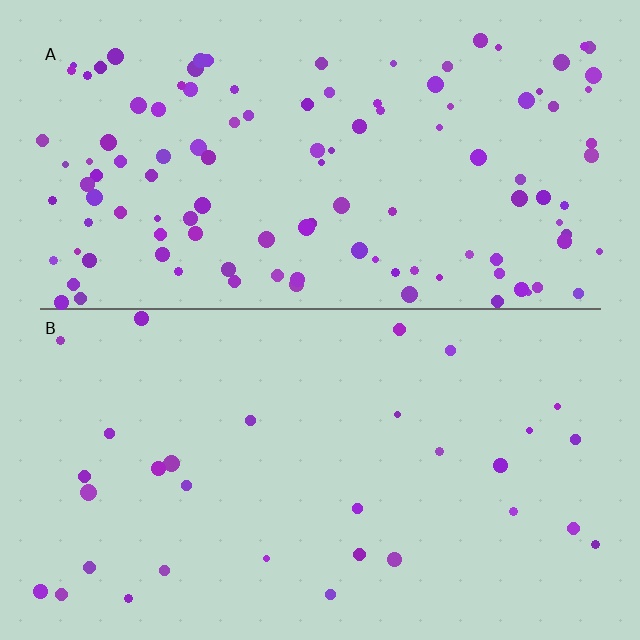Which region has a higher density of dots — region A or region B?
A (the top).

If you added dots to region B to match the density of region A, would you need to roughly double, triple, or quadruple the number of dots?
Approximately quadruple.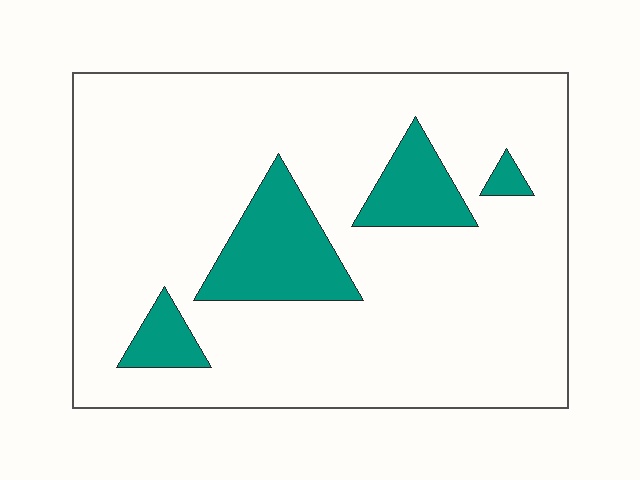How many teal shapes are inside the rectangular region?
4.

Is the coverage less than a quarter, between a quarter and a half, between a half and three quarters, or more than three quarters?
Less than a quarter.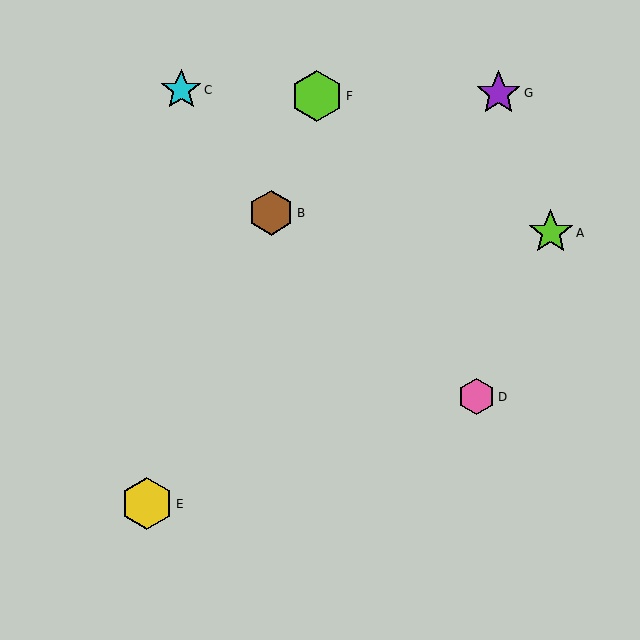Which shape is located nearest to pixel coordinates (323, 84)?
The lime hexagon (labeled F) at (317, 96) is nearest to that location.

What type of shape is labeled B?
Shape B is a brown hexagon.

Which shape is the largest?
The yellow hexagon (labeled E) is the largest.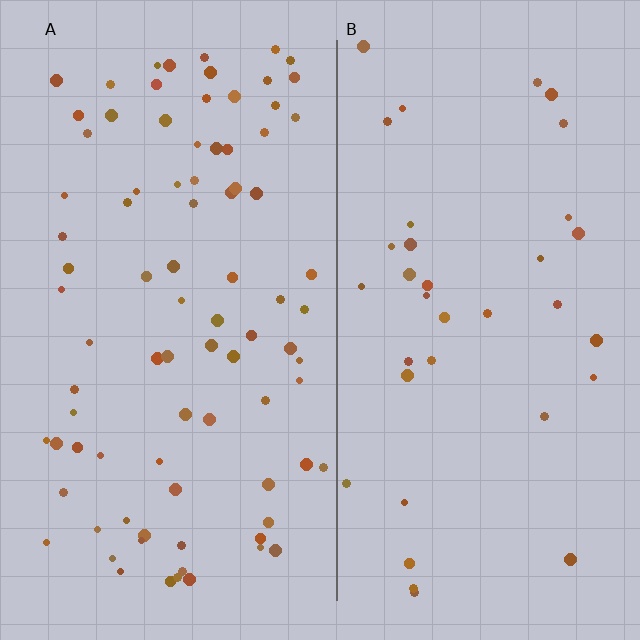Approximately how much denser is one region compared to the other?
Approximately 2.4× — region A over region B.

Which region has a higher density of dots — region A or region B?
A (the left).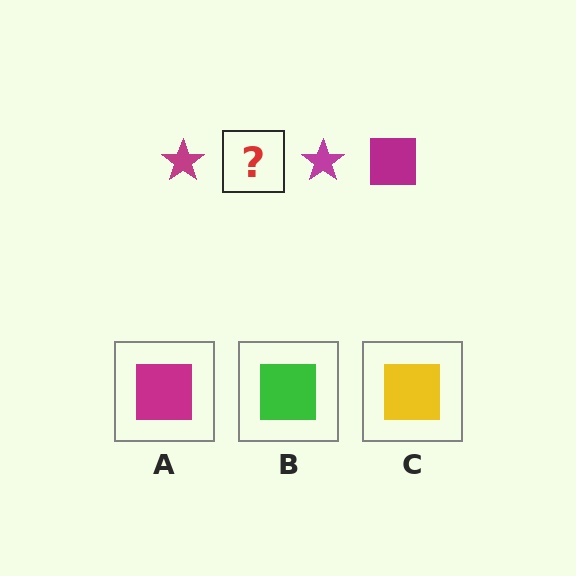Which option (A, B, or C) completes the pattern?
A.